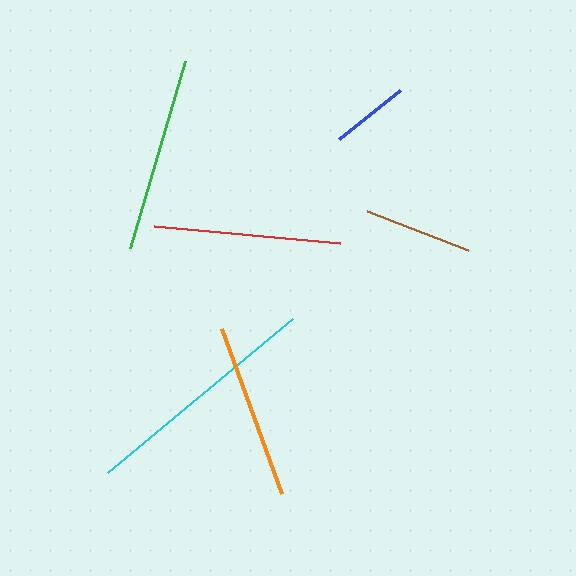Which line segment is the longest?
The cyan line is the longest at approximately 241 pixels.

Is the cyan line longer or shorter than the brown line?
The cyan line is longer than the brown line.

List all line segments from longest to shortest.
From longest to shortest: cyan, green, red, orange, brown, blue.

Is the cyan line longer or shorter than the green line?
The cyan line is longer than the green line.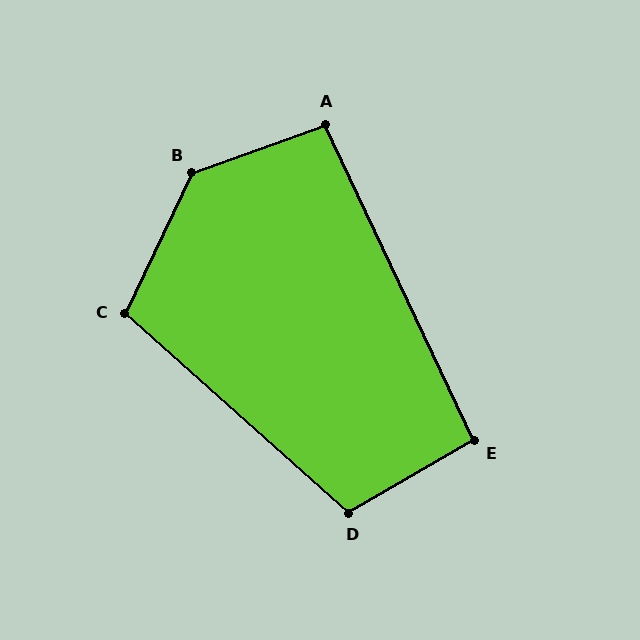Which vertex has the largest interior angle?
B, at approximately 135 degrees.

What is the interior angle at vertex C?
Approximately 106 degrees (obtuse).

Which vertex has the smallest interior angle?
E, at approximately 95 degrees.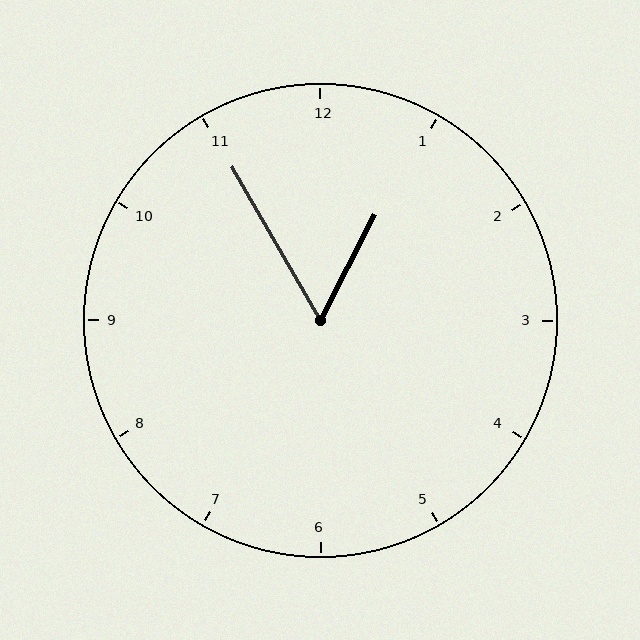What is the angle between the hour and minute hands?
Approximately 58 degrees.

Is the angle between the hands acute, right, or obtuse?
It is acute.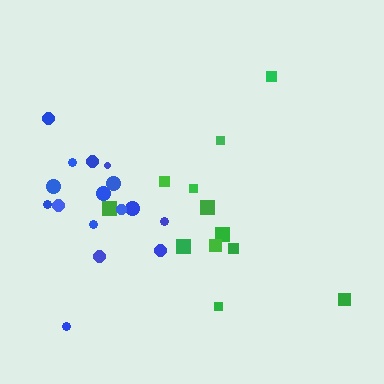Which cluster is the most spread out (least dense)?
Green.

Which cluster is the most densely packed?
Blue.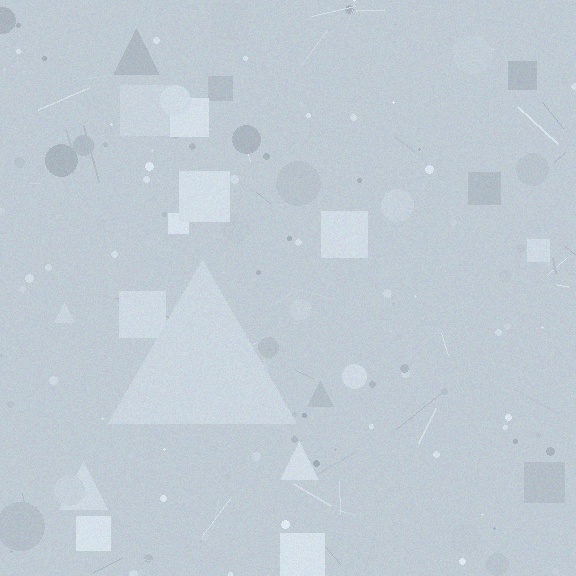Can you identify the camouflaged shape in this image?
The camouflaged shape is a triangle.